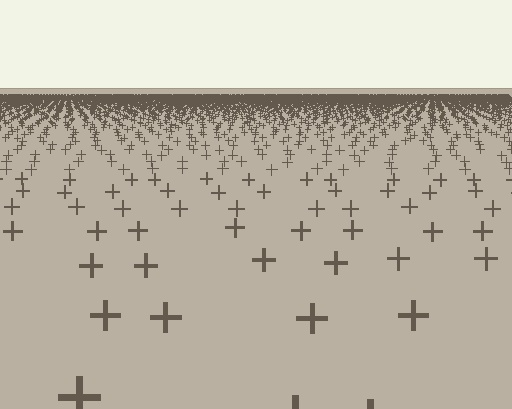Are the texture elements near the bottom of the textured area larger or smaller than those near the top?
Larger. Near the bottom, elements are closer to the viewer and appear at a bigger on-screen size.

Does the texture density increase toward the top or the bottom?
Density increases toward the top.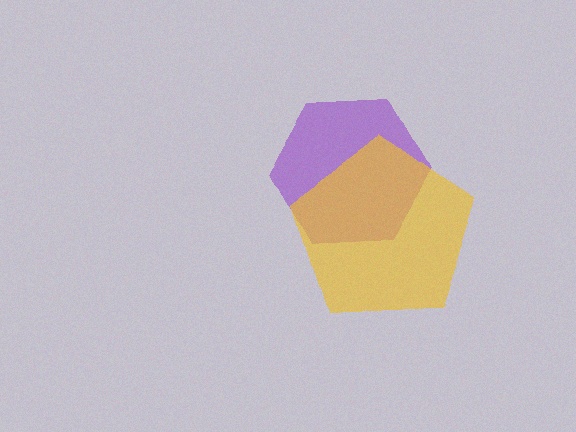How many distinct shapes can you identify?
There are 2 distinct shapes: a purple hexagon, a yellow pentagon.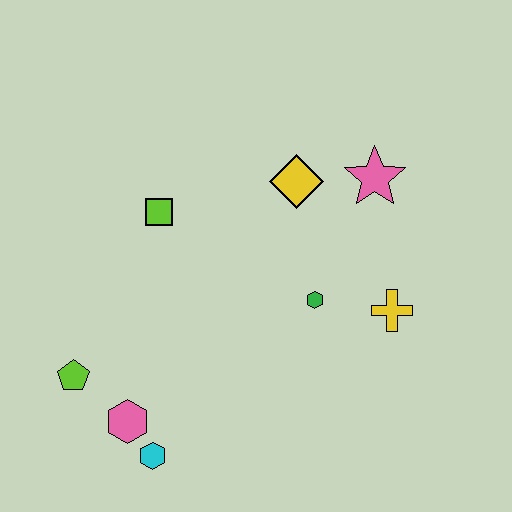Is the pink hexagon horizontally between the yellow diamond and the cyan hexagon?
No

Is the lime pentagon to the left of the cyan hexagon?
Yes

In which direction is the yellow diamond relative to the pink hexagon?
The yellow diamond is above the pink hexagon.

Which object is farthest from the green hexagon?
The lime pentagon is farthest from the green hexagon.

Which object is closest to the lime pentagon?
The pink hexagon is closest to the lime pentagon.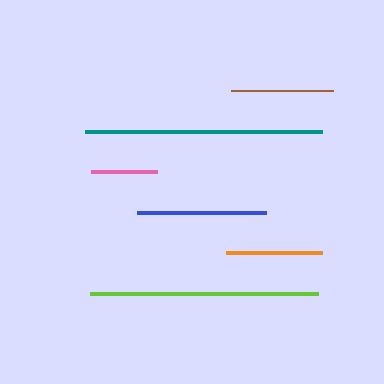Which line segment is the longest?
The teal line is the longest at approximately 237 pixels.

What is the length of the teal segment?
The teal segment is approximately 237 pixels long.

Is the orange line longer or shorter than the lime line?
The lime line is longer than the orange line.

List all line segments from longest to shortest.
From longest to shortest: teal, lime, blue, brown, orange, pink.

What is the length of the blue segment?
The blue segment is approximately 129 pixels long.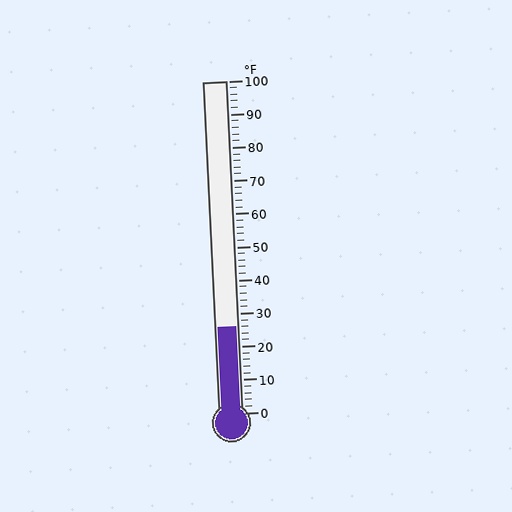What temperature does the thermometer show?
The thermometer shows approximately 26°F.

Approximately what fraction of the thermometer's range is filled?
The thermometer is filled to approximately 25% of its range.